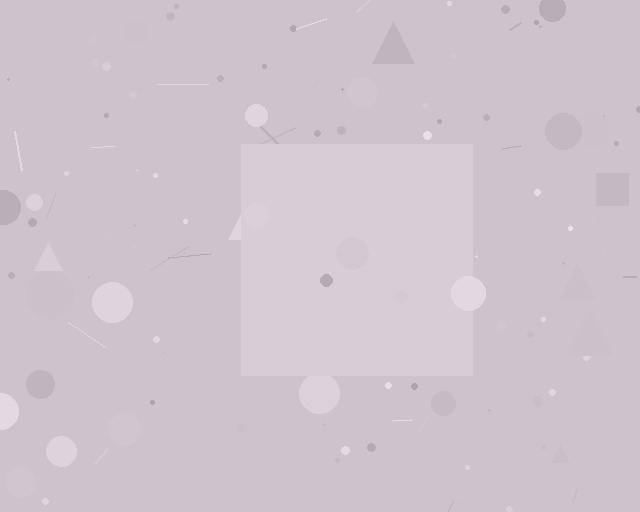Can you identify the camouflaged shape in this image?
The camouflaged shape is a square.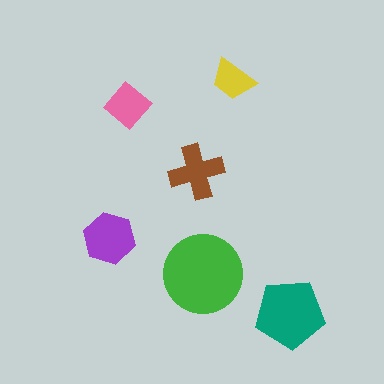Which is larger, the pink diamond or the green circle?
The green circle.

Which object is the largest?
The green circle.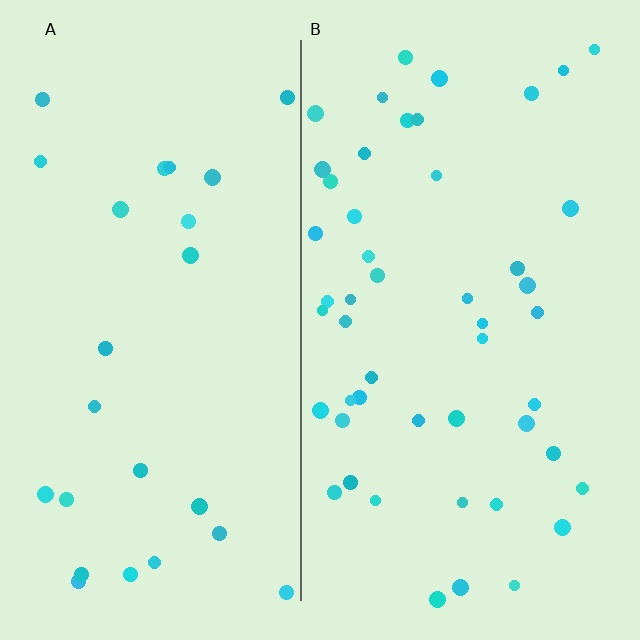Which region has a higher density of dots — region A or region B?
B (the right).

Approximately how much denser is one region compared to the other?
Approximately 2.0× — region B over region A.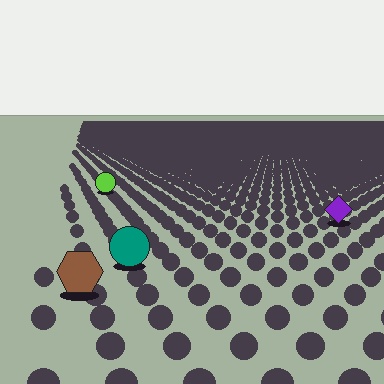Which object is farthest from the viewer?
The lime circle is farthest from the viewer. It appears smaller and the ground texture around it is denser.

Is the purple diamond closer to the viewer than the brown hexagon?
No. The brown hexagon is closer — you can tell from the texture gradient: the ground texture is coarser near it.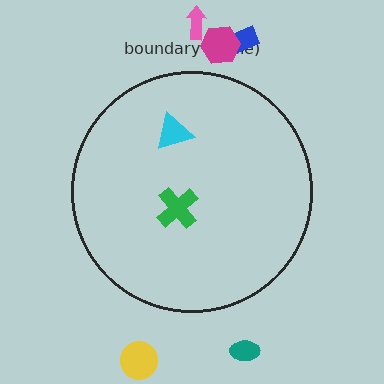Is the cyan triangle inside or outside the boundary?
Inside.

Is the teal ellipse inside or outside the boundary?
Outside.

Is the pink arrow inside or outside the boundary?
Outside.